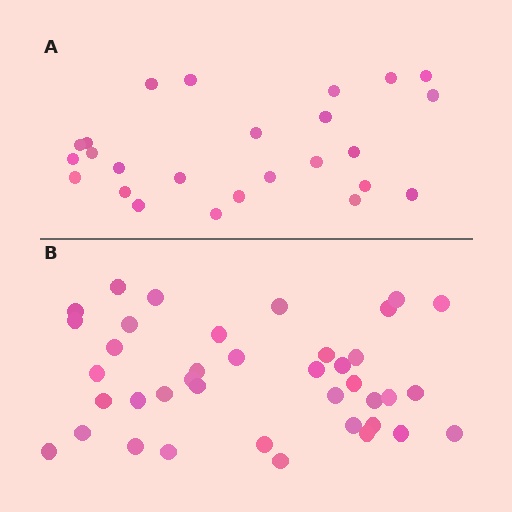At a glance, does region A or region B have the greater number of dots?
Region B (the bottom region) has more dots.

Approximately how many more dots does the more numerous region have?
Region B has approximately 15 more dots than region A.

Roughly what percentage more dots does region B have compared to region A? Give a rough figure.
About 55% more.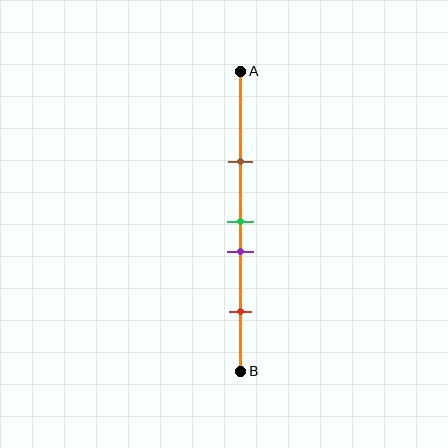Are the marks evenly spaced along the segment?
No, the marks are not evenly spaced.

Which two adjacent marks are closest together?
The green and purple marks are the closest adjacent pair.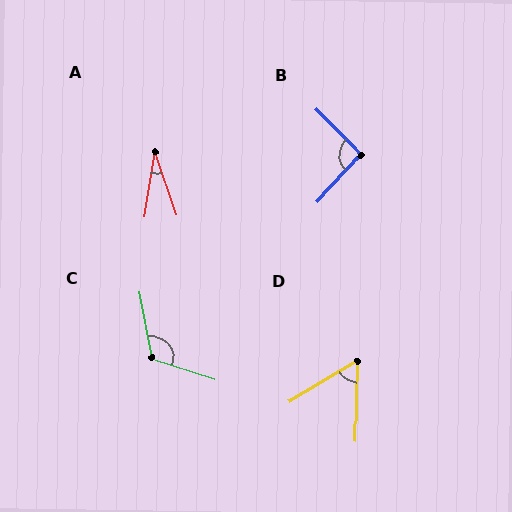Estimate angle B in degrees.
Approximately 93 degrees.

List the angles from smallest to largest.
A (28°), D (58°), B (93°), C (119°).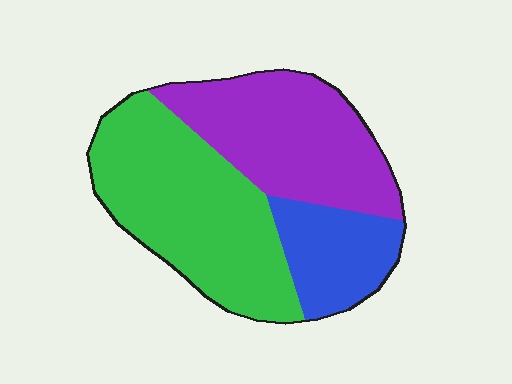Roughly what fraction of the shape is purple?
Purple covers about 35% of the shape.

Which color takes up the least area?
Blue, at roughly 20%.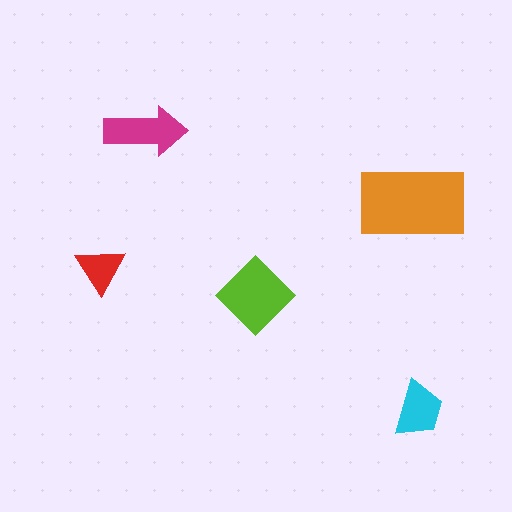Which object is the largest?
The orange rectangle.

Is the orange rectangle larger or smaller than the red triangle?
Larger.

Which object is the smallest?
The red triangle.